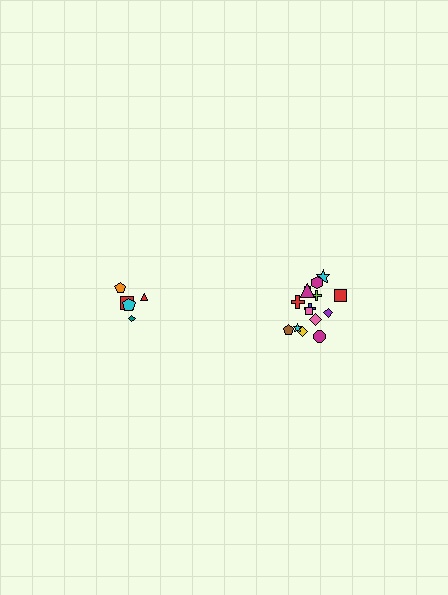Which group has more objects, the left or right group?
The right group.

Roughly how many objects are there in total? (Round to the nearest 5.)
Roughly 20 objects in total.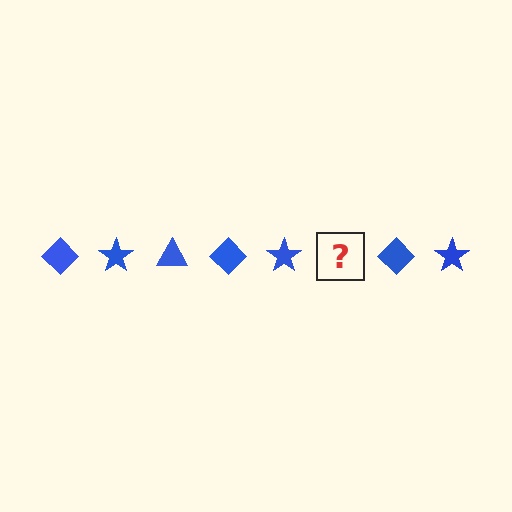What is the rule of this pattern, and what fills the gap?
The rule is that the pattern cycles through diamond, star, triangle shapes in blue. The gap should be filled with a blue triangle.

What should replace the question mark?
The question mark should be replaced with a blue triangle.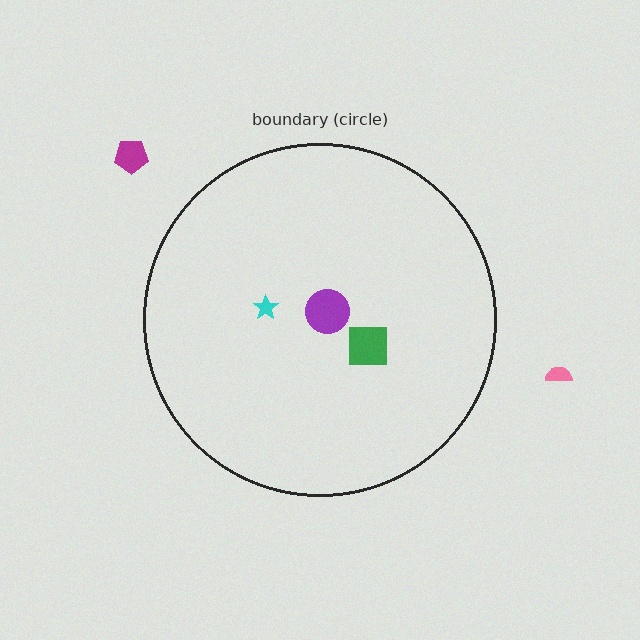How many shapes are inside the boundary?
3 inside, 2 outside.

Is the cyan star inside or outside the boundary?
Inside.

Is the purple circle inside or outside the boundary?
Inside.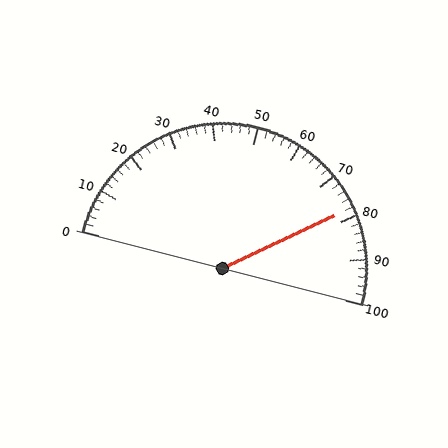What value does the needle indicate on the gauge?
The needle indicates approximately 78.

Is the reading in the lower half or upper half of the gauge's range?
The reading is in the upper half of the range (0 to 100).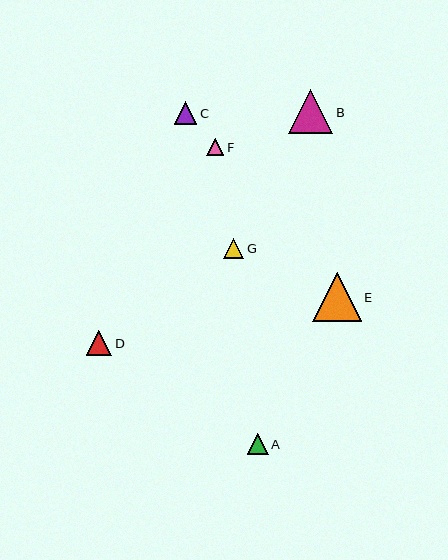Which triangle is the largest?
Triangle E is the largest with a size of approximately 49 pixels.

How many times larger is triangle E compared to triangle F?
Triangle E is approximately 2.9 times the size of triangle F.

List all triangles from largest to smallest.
From largest to smallest: E, B, D, C, G, A, F.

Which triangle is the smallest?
Triangle F is the smallest with a size of approximately 17 pixels.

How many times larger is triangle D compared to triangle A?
Triangle D is approximately 1.2 times the size of triangle A.